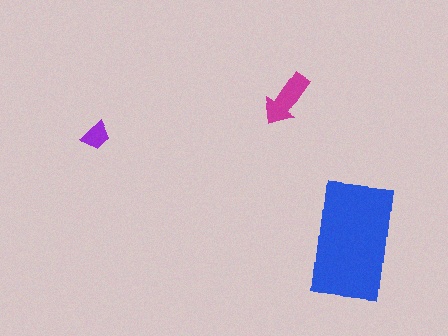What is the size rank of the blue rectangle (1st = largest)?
1st.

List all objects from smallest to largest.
The purple trapezoid, the magenta arrow, the blue rectangle.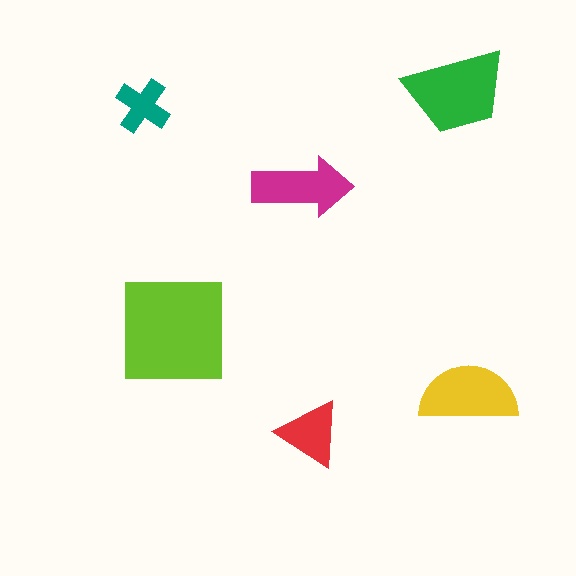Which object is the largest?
The lime square.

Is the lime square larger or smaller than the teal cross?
Larger.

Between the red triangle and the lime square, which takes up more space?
The lime square.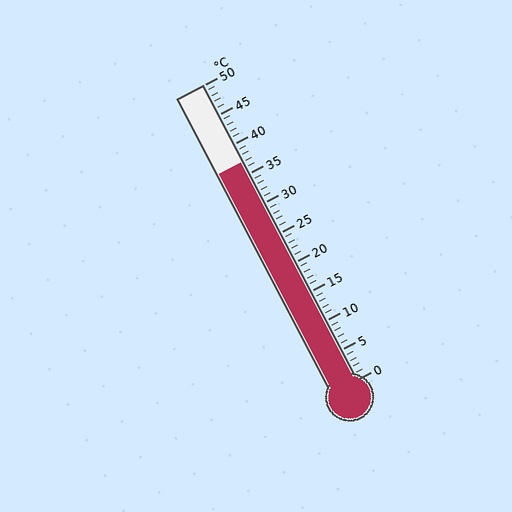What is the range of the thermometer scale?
The thermometer scale ranges from 0°C to 50°C.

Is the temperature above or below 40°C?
The temperature is below 40°C.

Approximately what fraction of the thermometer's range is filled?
The thermometer is filled to approximately 75% of its range.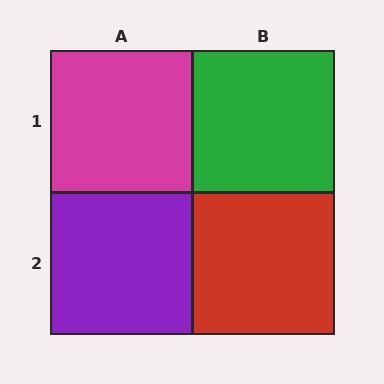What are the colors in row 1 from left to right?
Magenta, green.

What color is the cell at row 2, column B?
Red.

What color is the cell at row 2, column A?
Purple.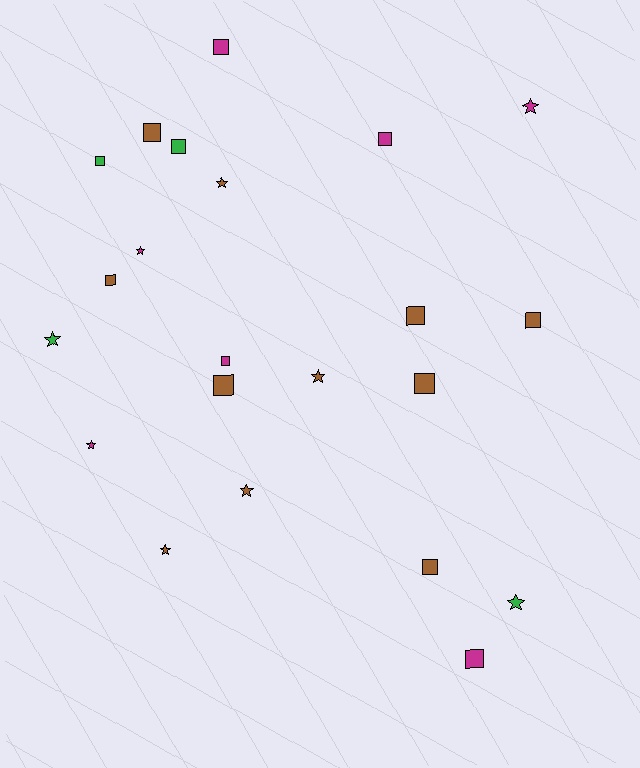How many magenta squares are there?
There are 4 magenta squares.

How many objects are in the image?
There are 22 objects.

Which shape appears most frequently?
Square, with 13 objects.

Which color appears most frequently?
Brown, with 11 objects.